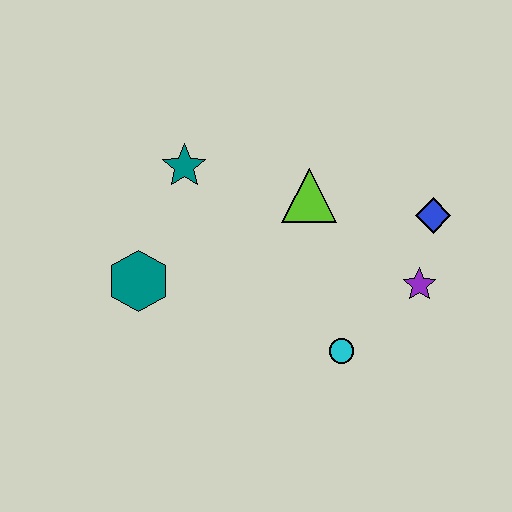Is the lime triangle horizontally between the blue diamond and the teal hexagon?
Yes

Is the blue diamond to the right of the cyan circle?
Yes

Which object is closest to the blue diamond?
The purple star is closest to the blue diamond.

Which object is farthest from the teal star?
The purple star is farthest from the teal star.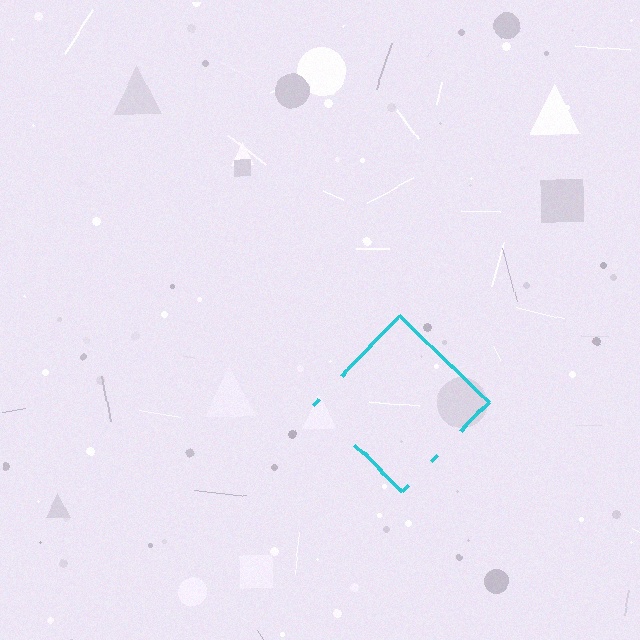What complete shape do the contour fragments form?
The contour fragments form a diamond.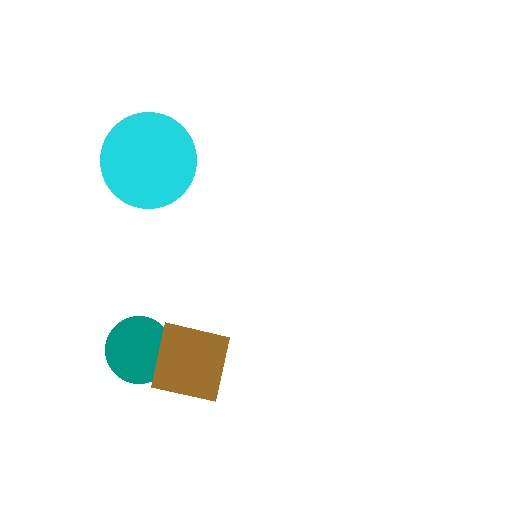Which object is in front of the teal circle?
The brown square is in front of the teal circle.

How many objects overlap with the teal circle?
1 object overlaps with the teal circle.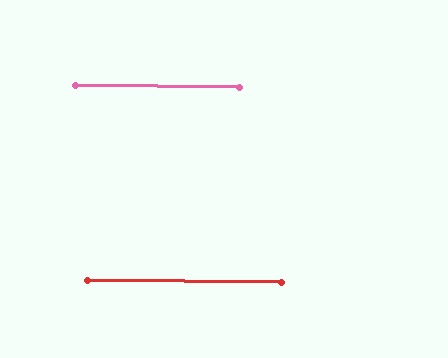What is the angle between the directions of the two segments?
Approximately 0 degrees.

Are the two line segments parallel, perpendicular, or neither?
Parallel — their directions differ by only 0.2°.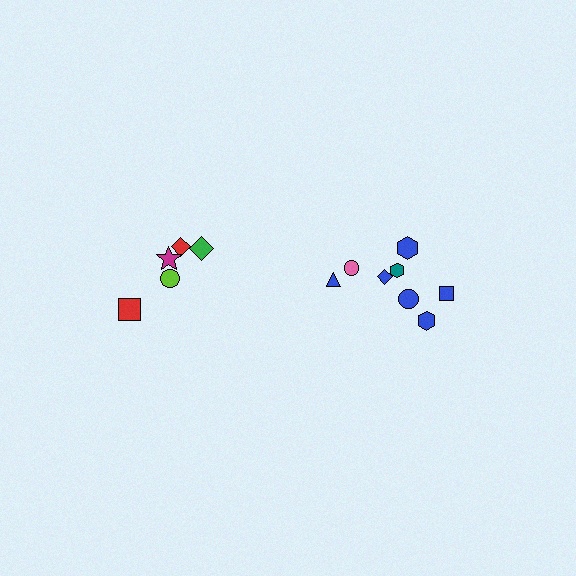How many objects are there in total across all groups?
There are 13 objects.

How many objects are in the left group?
There are 5 objects.